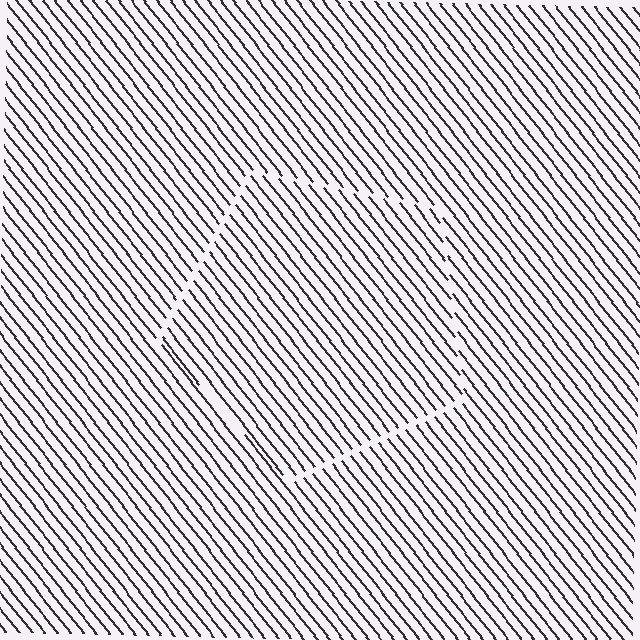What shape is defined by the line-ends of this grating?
An illusory pentagon. The interior of the shape contains the same grating, shifted by half a period — the contour is defined by the phase discontinuity where line-ends from the inner and outer gratings abut.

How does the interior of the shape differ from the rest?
The interior of the shape contains the same grating, shifted by half a period — the contour is defined by the phase discontinuity where line-ends from the inner and outer gratings abut.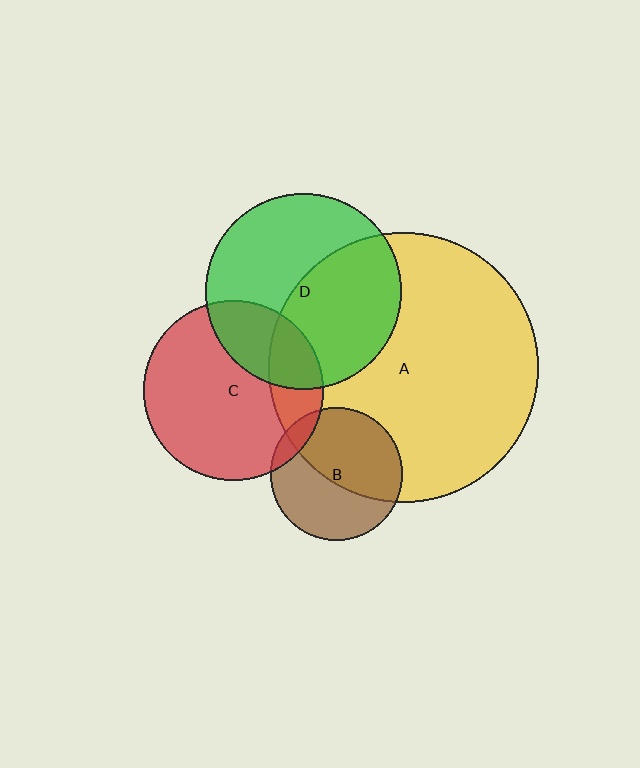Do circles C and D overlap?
Yes.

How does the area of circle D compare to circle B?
Approximately 2.2 times.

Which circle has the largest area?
Circle A (yellow).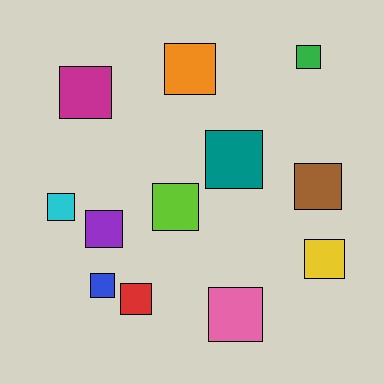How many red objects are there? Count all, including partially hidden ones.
There is 1 red object.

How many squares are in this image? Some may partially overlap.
There are 12 squares.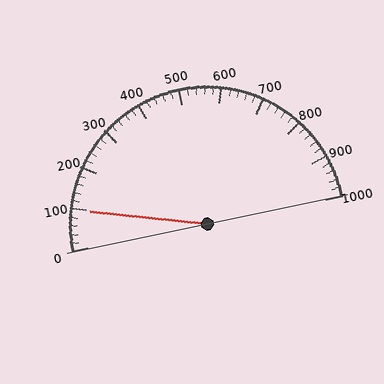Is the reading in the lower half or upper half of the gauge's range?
The reading is in the lower half of the range (0 to 1000).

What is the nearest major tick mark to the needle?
The nearest major tick mark is 100.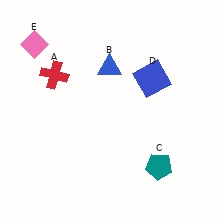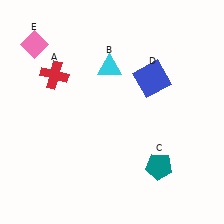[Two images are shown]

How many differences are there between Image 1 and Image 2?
There is 1 difference between the two images.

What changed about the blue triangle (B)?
In Image 1, B is blue. In Image 2, it changed to cyan.